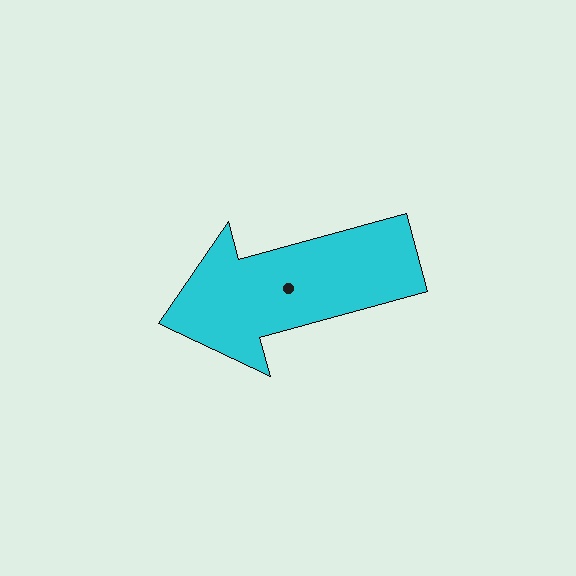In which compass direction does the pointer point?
West.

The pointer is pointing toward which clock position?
Roughly 8 o'clock.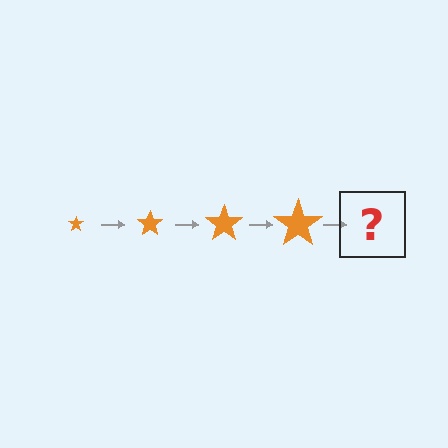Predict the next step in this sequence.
The next step is an orange star, larger than the previous one.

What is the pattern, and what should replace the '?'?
The pattern is that the star gets progressively larger each step. The '?' should be an orange star, larger than the previous one.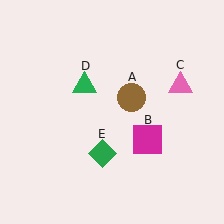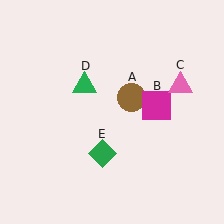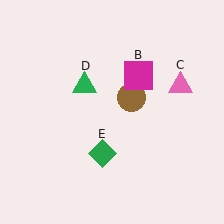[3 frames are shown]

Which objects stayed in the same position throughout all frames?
Brown circle (object A) and pink triangle (object C) and green triangle (object D) and green diamond (object E) remained stationary.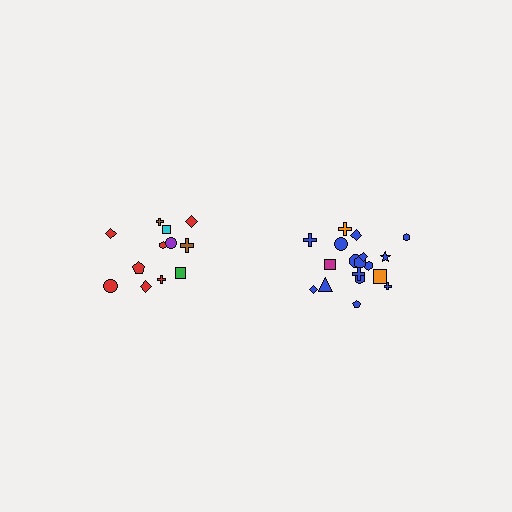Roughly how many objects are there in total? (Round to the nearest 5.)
Roughly 30 objects in total.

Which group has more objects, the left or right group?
The right group.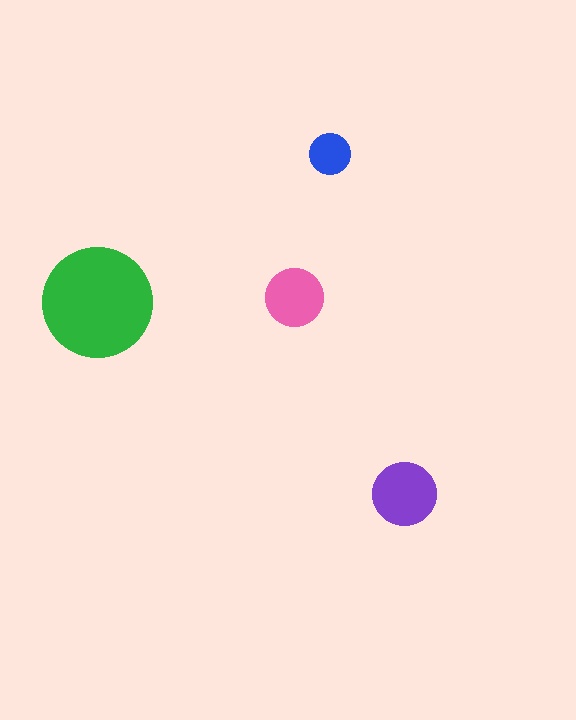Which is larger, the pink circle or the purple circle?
The purple one.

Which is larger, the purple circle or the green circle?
The green one.